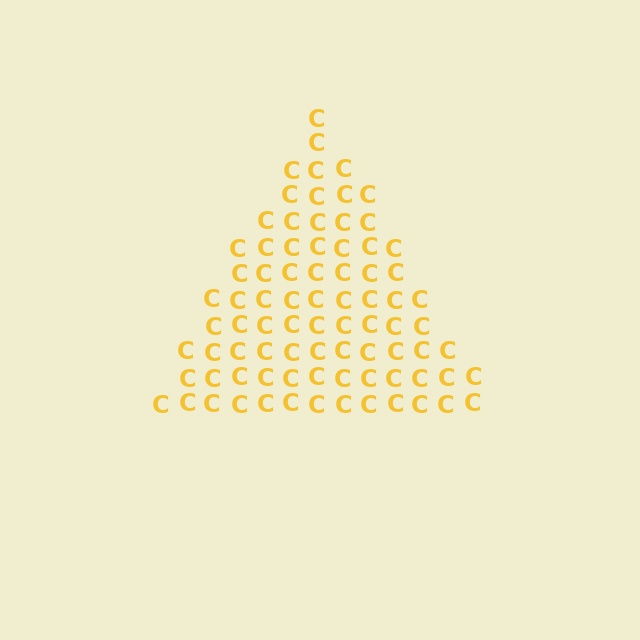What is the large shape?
The large shape is a triangle.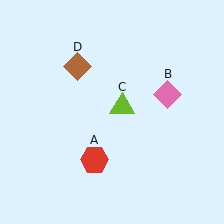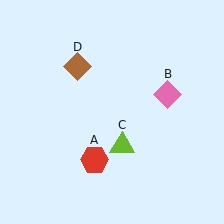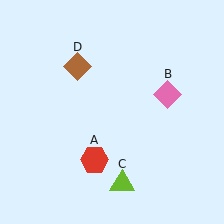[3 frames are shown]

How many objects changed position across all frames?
1 object changed position: lime triangle (object C).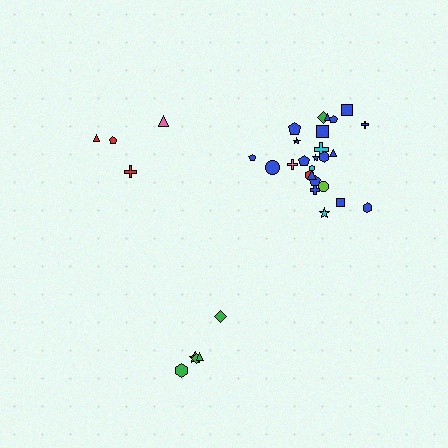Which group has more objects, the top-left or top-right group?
The top-right group.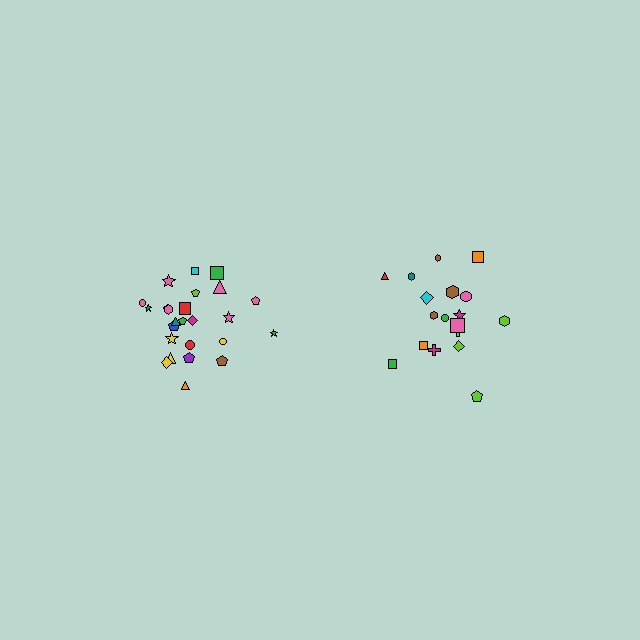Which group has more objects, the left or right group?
The left group.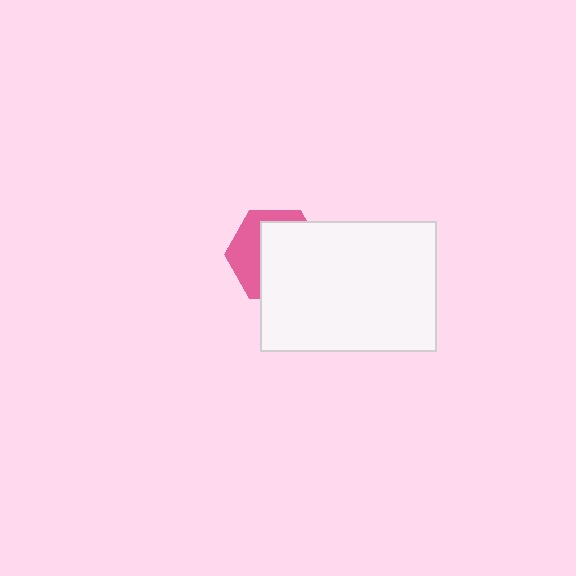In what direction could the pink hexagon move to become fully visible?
The pink hexagon could move toward the upper-left. That would shift it out from behind the white rectangle entirely.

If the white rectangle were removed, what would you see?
You would see the complete pink hexagon.